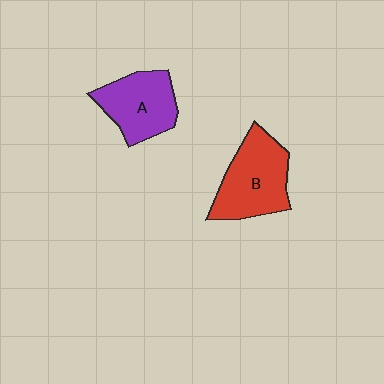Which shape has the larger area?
Shape B (red).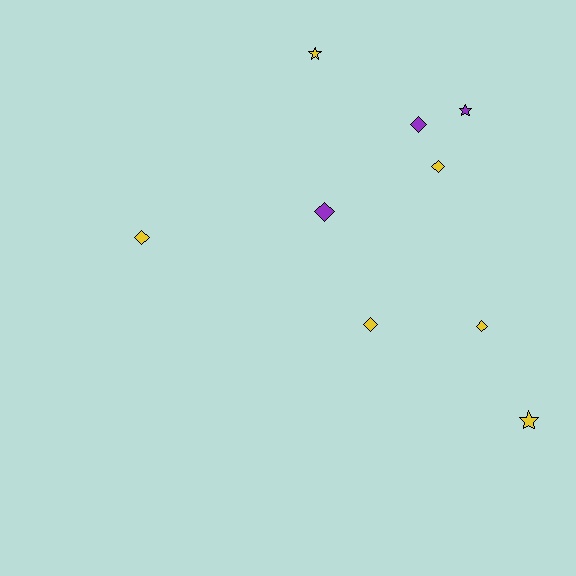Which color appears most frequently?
Yellow, with 6 objects.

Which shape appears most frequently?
Diamond, with 6 objects.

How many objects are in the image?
There are 9 objects.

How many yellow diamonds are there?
There are 4 yellow diamonds.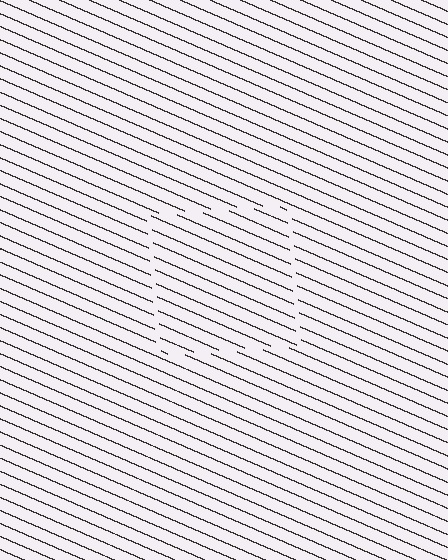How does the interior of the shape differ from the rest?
The interior of the shape contains the same grating, shifted by half a period — the contour is defined by the phase discontinuity where line-ends from the inner and outer gratings abut.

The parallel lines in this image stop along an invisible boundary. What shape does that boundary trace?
An illusory square. The interior of the shape contains the same grating, shifted by half a period — the contour is defined by the phase discontinuity where line-ends from the inner and outer gratings abut.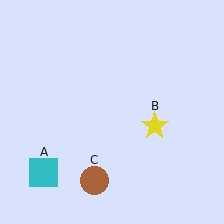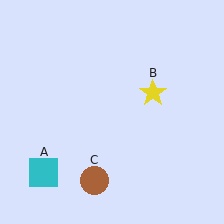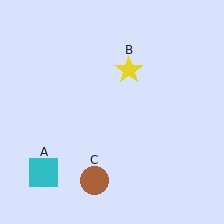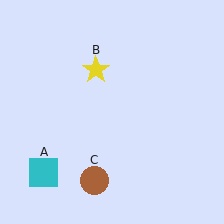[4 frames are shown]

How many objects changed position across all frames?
1 object changed position: yellow star (object B).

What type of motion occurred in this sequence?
The yellow star (object B) rotated counterclockwise around the center of the scene.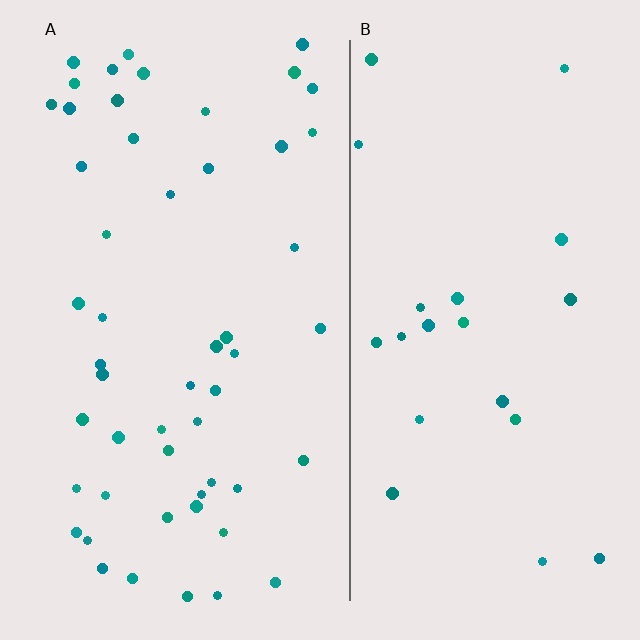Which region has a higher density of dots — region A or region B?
A (the left).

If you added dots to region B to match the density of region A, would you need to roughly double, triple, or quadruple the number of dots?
Approximately double.